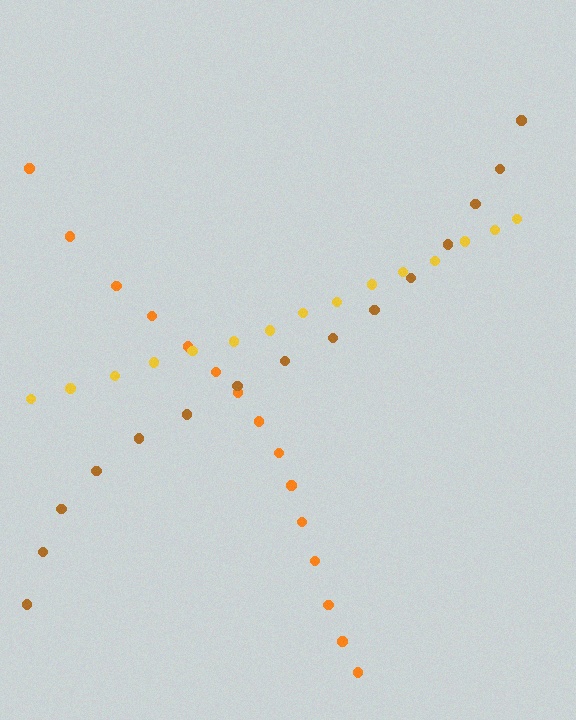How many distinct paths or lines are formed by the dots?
There are 3 distinct paths.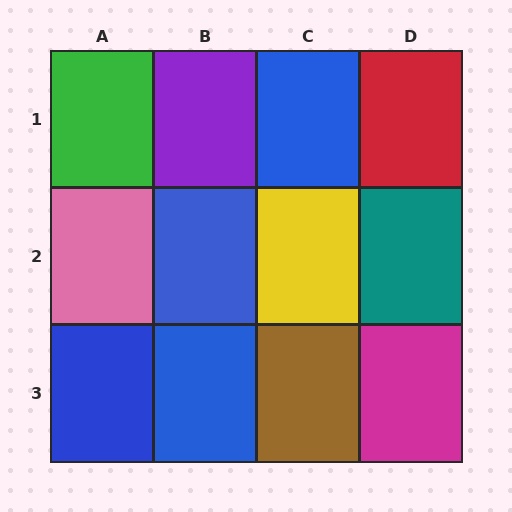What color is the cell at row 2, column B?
Blue.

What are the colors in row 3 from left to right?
Blue, blue, brown, magenta.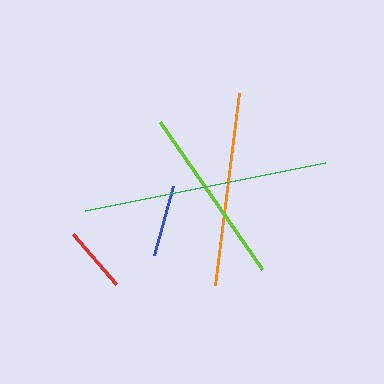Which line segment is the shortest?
The red line is the shortest at approximately 66 pixels.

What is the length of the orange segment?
The orange segment is approximately 193 pixels long.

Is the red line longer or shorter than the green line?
The green line is longer than the red line.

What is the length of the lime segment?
The lime segment is approximately 179 pixels long.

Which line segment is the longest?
The green line is the longest at approximately 245 pixels.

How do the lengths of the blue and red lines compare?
The blue and red lines are approximately the same length.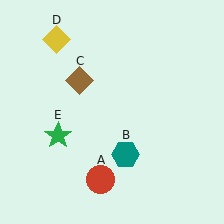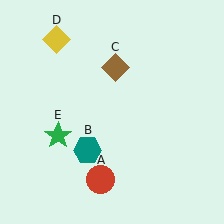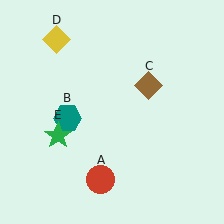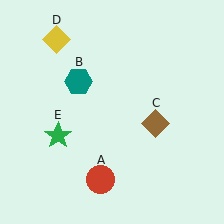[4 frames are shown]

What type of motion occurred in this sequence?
The teal hexagon (object B), brown diamond (object C) rotated clockwise around the center of the scene.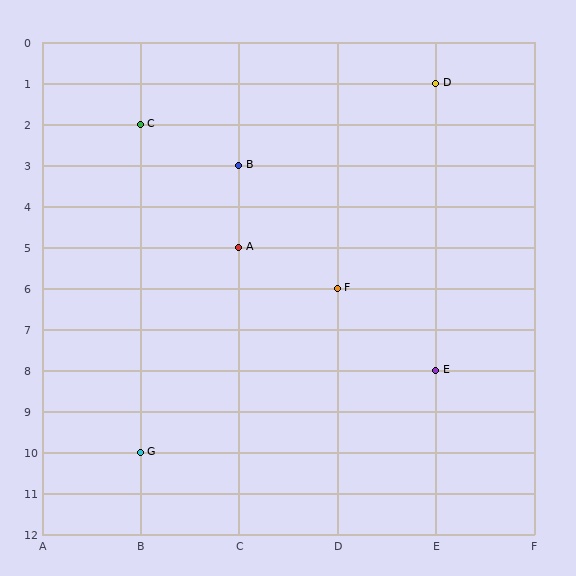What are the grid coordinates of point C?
Point C is at grid coordinates (B, 2).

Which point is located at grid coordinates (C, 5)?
Point A is at (C, 5).